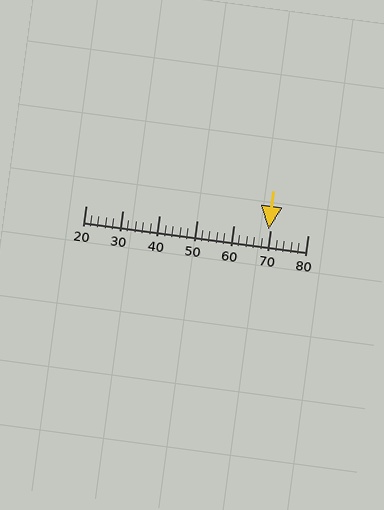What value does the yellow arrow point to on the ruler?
The yellow arrow points to approximately 70.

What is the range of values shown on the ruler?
The ruler shows values from 20 to 80.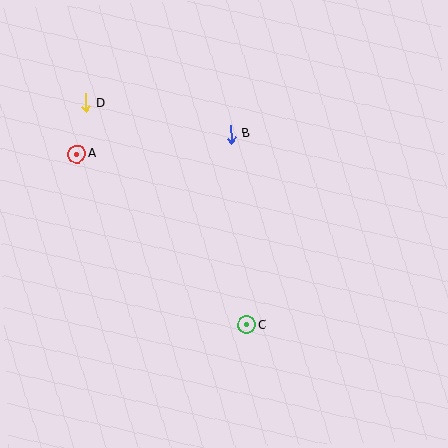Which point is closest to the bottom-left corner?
Point C is closest to the bottom-left corner.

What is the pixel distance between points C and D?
The distance between C and D is 274 pixels.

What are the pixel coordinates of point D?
Point D is at (86, 103).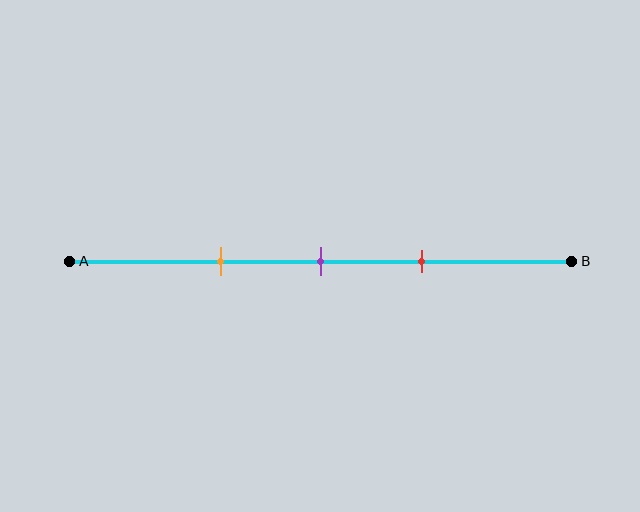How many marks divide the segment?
There are 3 marks dividing the segment.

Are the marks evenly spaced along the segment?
Yes, the marks are approximately evenly spaced.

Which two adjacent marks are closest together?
The purple and red marks are the closest adjacent pair.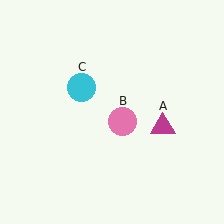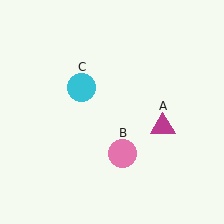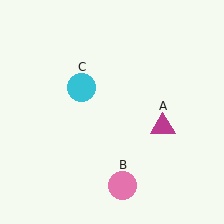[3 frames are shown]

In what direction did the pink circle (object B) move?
The pink circle (object B) moved down.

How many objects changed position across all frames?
1 object changed position: pink circle (object B).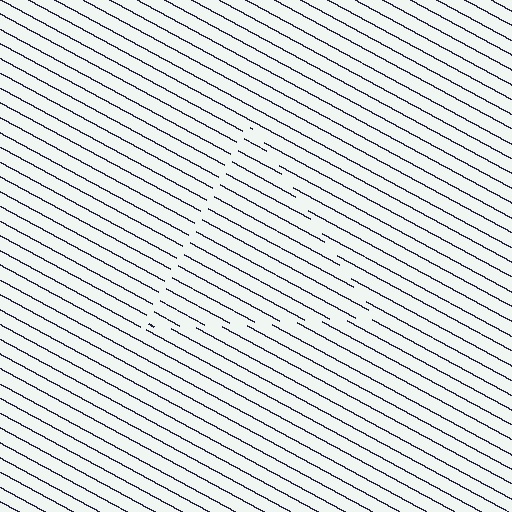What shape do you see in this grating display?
An illusory triangle. The interior of the shape contains the same grating, shifted by half a period — the contour is defined by the phase discontinuity where line-ends from the inner and outer gratings abut.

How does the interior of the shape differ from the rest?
The interior of the shape contains the same grating, shifted by half a period — the contour is defined by the phase discontinuity where line-ends from the inner and outer gratings abut.